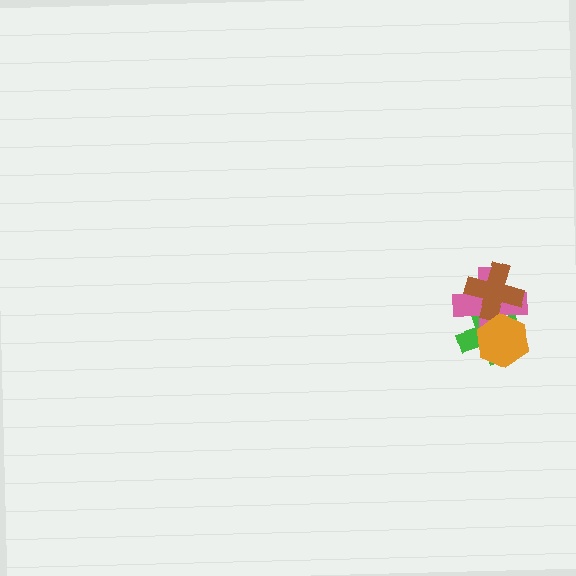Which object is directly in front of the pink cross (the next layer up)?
The brown cross is directly in front of the pink cross.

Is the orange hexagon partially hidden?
No, no other shape covers it.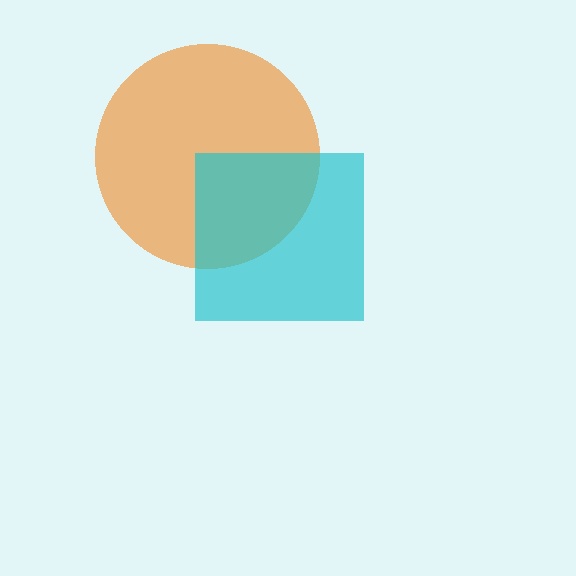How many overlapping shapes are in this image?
There are 2 overlapping shapes in the image.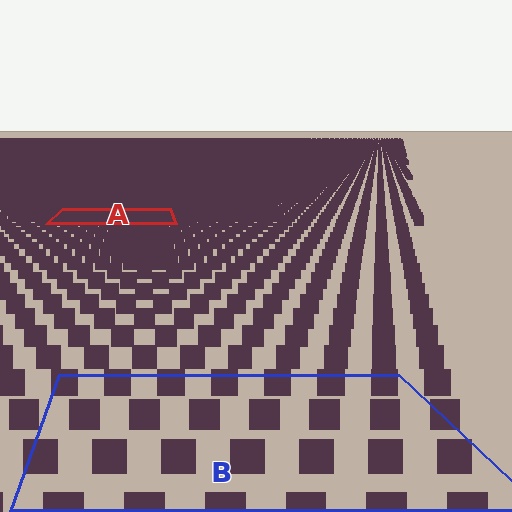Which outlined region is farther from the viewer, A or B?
Region A is farther from the viewer — the texture elements inside it appear smaller and more densely packed.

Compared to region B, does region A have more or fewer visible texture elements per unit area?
Region A has more texture elements per unit area — they are packed more densely because it is farther away.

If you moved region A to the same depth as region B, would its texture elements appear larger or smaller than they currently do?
They would appear larger. At a closer depth, the same texture elements are projected at a bigger on-screen size.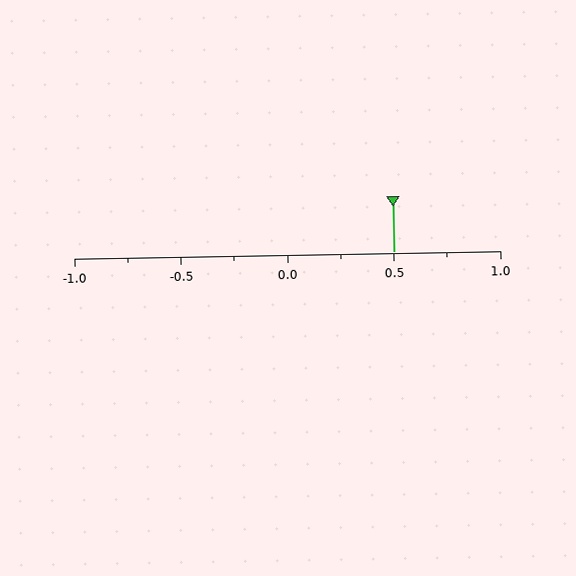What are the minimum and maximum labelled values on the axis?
The axis runs from -1.0 to 1.0.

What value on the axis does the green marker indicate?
The marker indicates approximately 0.5.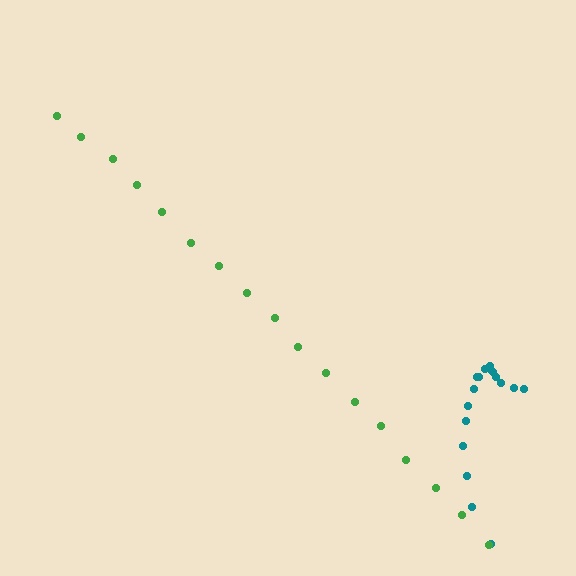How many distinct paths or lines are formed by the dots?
There are 2 distinct paths.